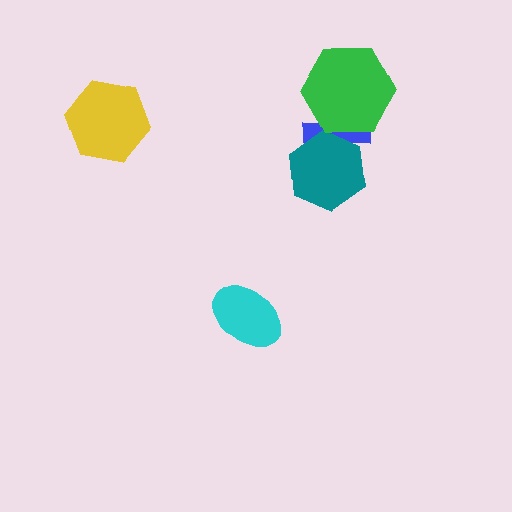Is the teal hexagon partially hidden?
No, no other shape covers it.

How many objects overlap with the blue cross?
2 objects overlap with the blue cross.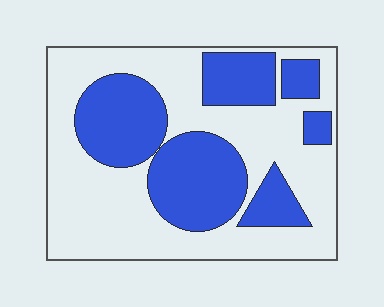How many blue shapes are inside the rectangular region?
6.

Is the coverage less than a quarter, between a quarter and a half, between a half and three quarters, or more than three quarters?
Between a quarter and a half.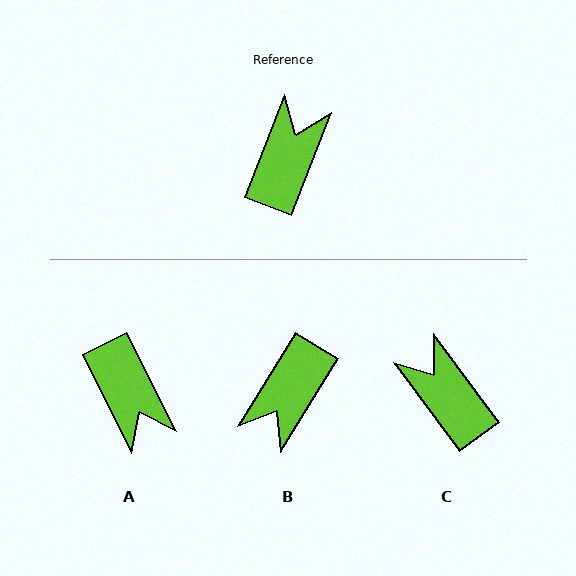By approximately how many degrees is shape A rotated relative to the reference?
Approximately 132 degrees clockwise.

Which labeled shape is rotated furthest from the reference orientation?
B, about 170 degrees away.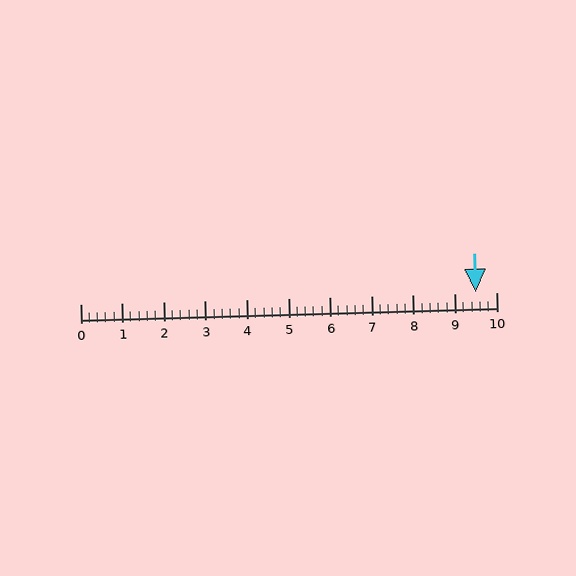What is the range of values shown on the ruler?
The ruler shows values from 0 to 10.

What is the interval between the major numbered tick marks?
The major tick marks are spaced 1 units apart.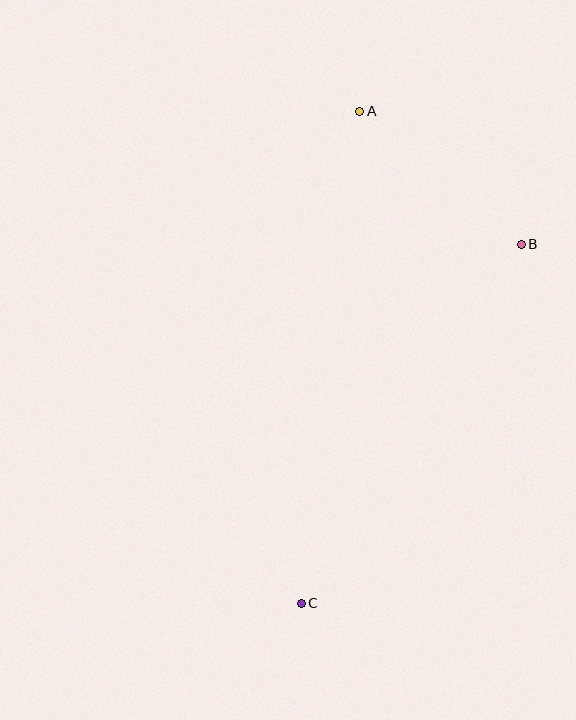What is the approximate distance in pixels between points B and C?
The distance between B and C is approximately 421 pixels.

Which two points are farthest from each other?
Points A and C are farthest from each other.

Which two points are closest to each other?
Points A and B are closest to each other.